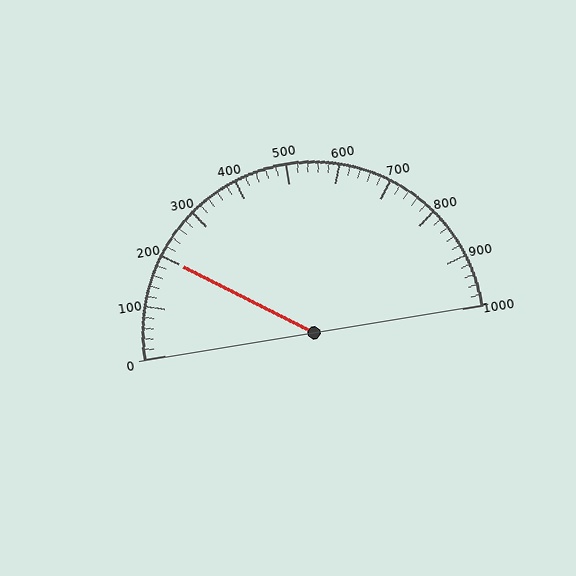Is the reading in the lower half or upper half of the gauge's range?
The reading is in the lower half of the range (0 to 1000).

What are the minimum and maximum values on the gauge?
The gauge ranges from 0 to 1000.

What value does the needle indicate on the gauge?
The needle indicates approximately 200.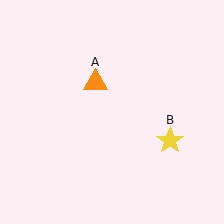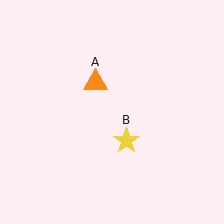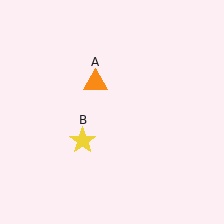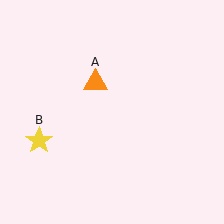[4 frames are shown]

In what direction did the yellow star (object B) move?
The yellow star (object B) moved left.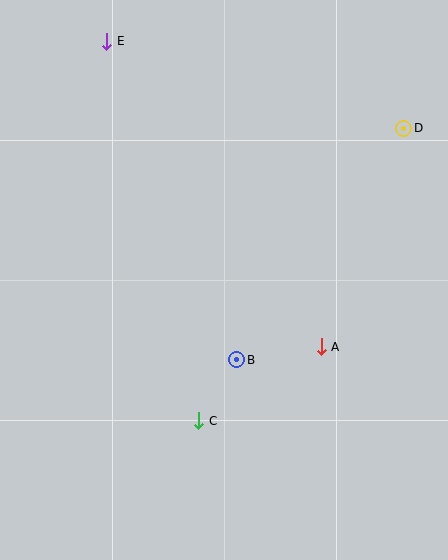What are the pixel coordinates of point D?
Point D is at (404, 128).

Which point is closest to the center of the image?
Point B at (237, 360) is closest to the center.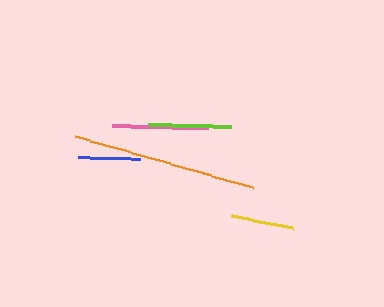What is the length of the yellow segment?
The yellow segment is approximately 63 pixels long.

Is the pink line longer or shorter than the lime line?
The pink line is longer than the lime line.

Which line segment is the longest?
The orange line is the longest at approximately 185 pixels.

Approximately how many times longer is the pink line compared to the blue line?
The pink line is approximately 1.5 times the length of the blue line.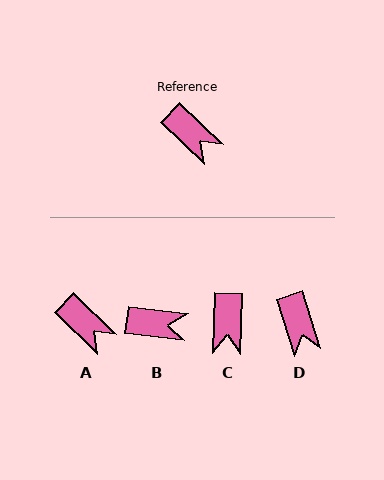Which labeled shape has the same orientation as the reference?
A.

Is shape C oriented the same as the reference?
No, it is off by about 48 degrees.